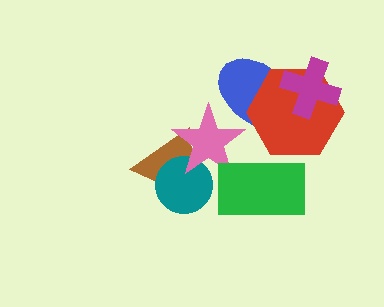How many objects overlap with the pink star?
4 objects overlap with the pink star.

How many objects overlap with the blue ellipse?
3 objects overlap with the blue ellipse.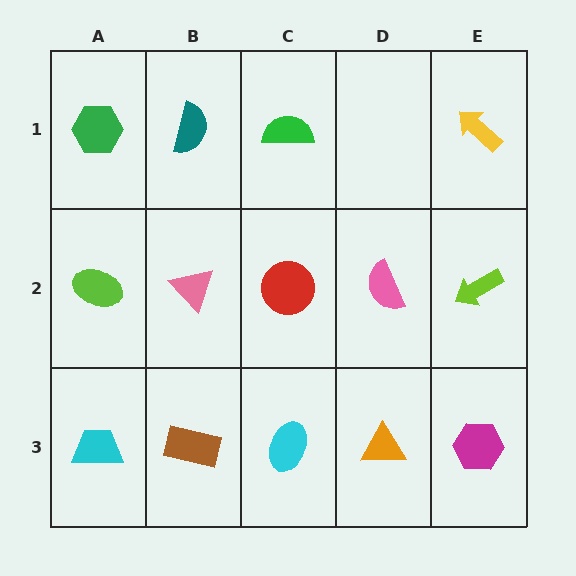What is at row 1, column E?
A yellow arrow.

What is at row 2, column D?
A pink semicircle.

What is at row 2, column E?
A lime arrow.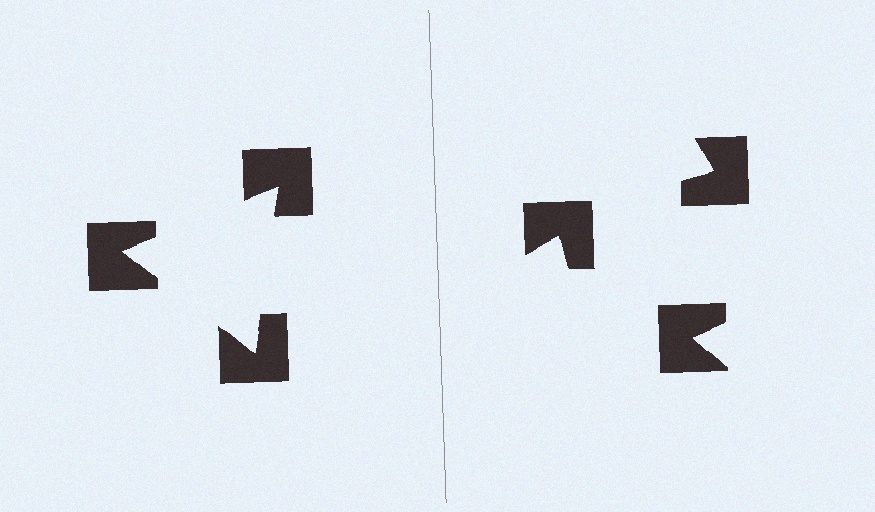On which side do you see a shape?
An illusory triangle appears on the left side. On the right side the wedge cuts are rotated, so no coherent shape forms.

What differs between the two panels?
The notched squares are positioned identically on both sides; only the wedge orientations differ. On the left they align to a triangle; on the right they are misaligned.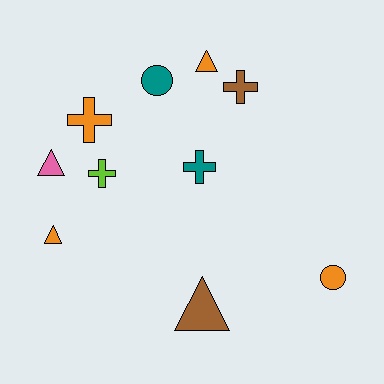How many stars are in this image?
There are no stars.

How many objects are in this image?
There are 10 objects.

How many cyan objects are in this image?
There are no cyan objects.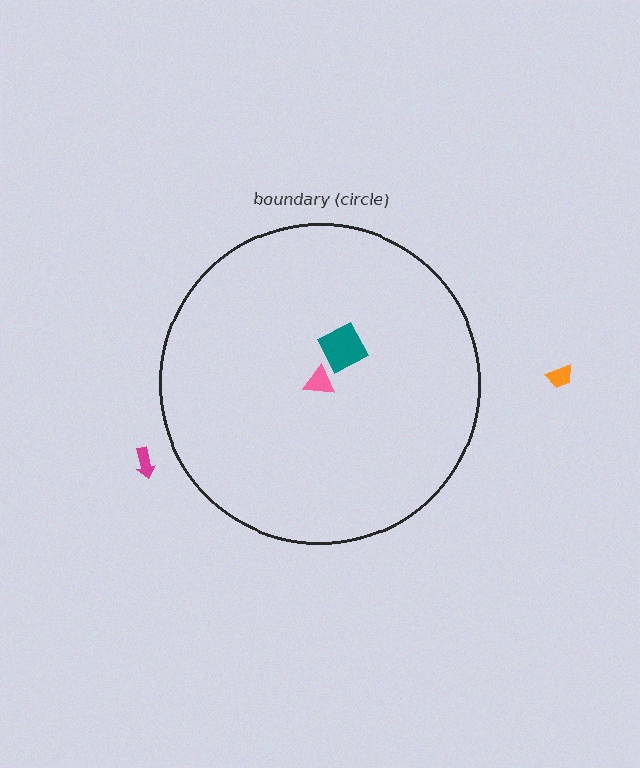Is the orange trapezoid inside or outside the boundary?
Outside.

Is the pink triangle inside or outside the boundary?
Inside.